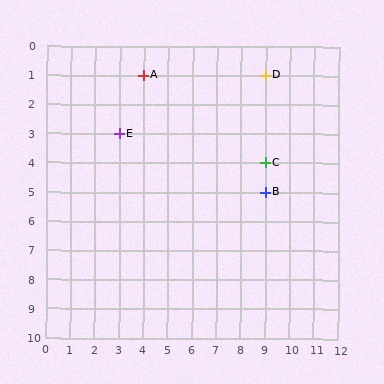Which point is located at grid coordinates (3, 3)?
Point E is at (3, 3).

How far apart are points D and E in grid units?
Points D and E are 6 columns and 2 rows apart (about 6.3 grid units diagonally).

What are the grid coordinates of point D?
Point D is at grid coordinates (9, 1).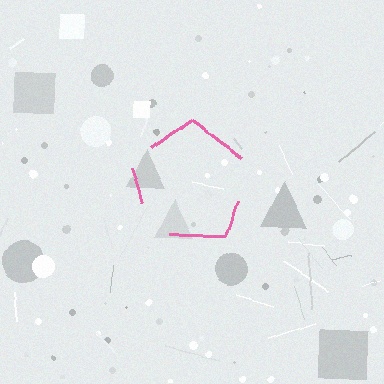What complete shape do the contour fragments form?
The contour fragments form a pentagon.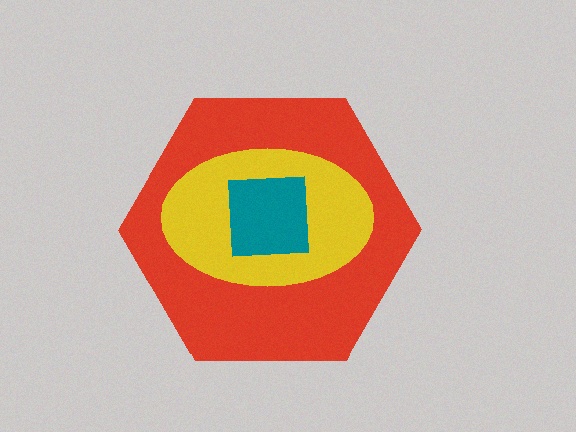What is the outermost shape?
The red hexagon.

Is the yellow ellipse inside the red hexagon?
Yes.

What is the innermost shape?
The teal square.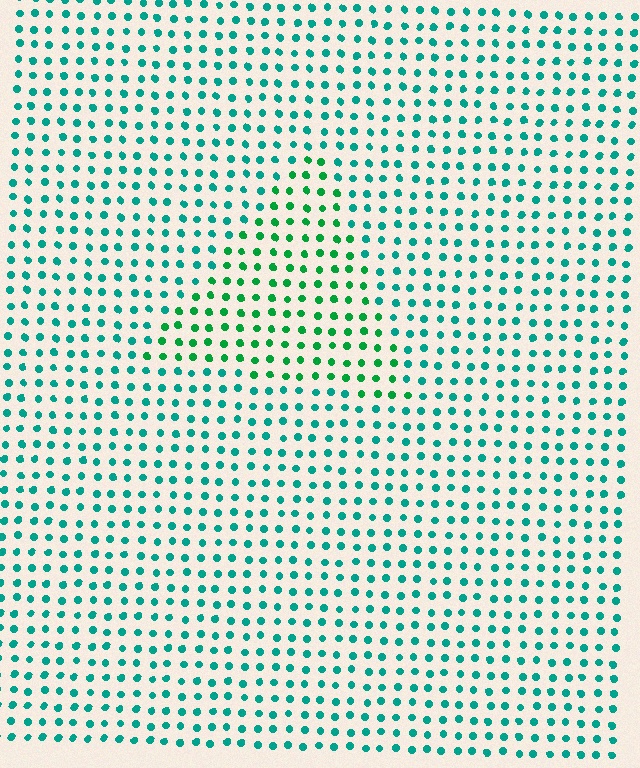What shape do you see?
I see a triangle.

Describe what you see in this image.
The image is filled with small teal elements in a uniform arrangement. A triangle-shaped region is visible where the elements are tinted to a slightly different hue, forming a subtle color boundary.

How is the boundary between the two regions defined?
The boundary is defined purely by a slight shift in hue (about 31 degrees). Spacing, size, and orientation are identical on both sides.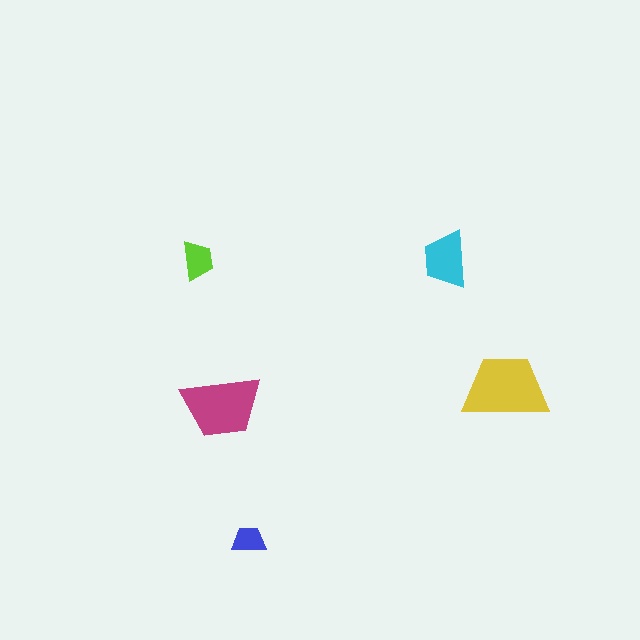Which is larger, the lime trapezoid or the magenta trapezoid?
The magenta one.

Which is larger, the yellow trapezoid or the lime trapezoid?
The yellow one.